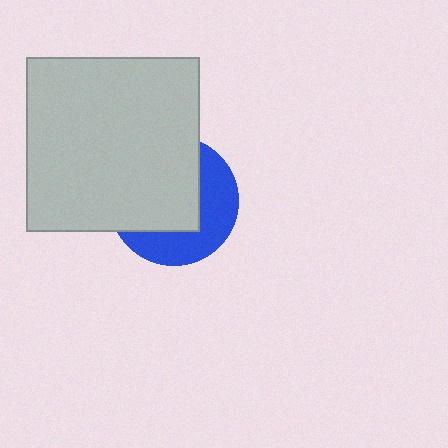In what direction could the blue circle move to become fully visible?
The blue circle could move toward the lower-right. That would shift it out from behind the light gray square entirely.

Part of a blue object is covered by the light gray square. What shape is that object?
It is a circle.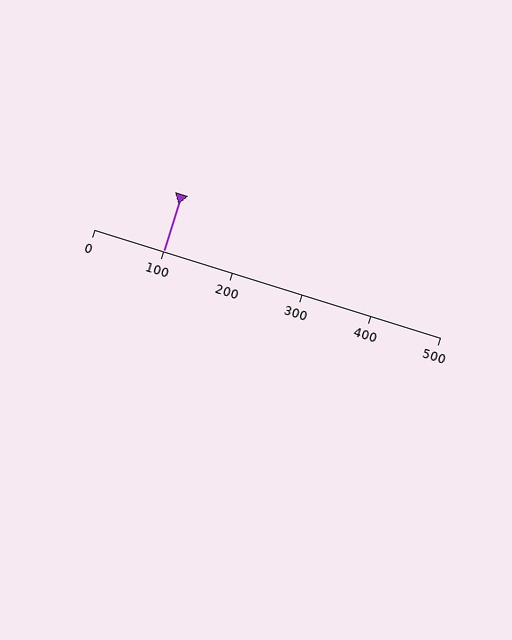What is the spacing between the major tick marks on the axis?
The major ticks are spaced 100 apart.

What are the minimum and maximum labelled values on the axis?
The axis runs from 0 to 500.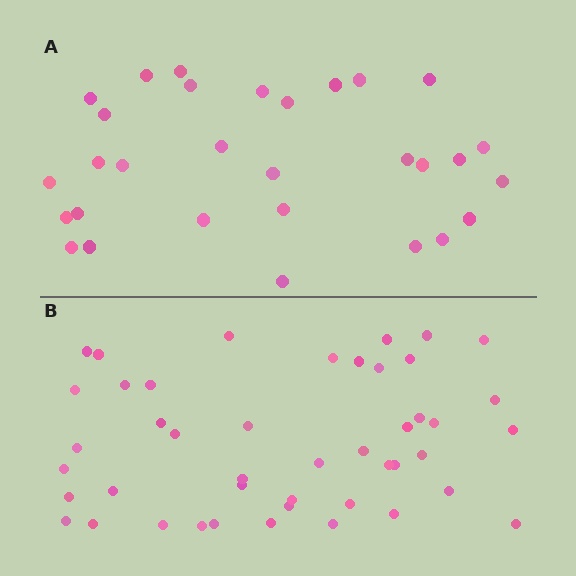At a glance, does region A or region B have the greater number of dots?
Region B (the bottom region) has more dots.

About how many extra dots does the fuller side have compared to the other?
Region B has approximately 15 more dots than region A.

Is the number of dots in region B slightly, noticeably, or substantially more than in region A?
Region B has substantially more. The ratio is roughly 1.5 to 1.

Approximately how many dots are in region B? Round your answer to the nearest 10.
About 40 dots. (The exact count is 45, which rounds to 40.)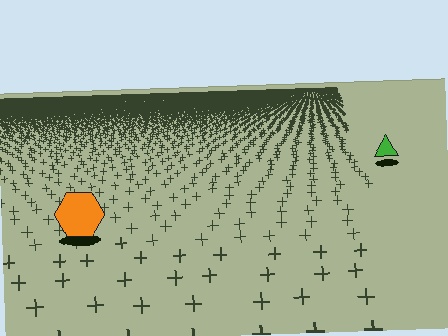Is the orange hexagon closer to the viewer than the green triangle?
Yes. The orange hexagon is closer — you can tell from the texture gradient: the ground texture is coarser near it.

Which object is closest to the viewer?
The orange hexagon is closest. The texture marks near it are larger and more spread out.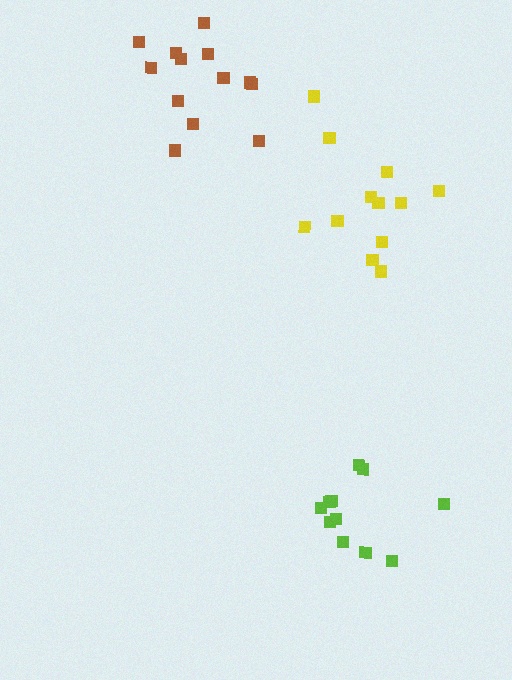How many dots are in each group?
Group 1: 11 dots, Group 2: 13 dots, Group 3: 12 dots (36 total).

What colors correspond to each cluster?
The clusters are colored: lime, brown, yellow.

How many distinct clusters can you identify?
There are 3 distinct clusters.